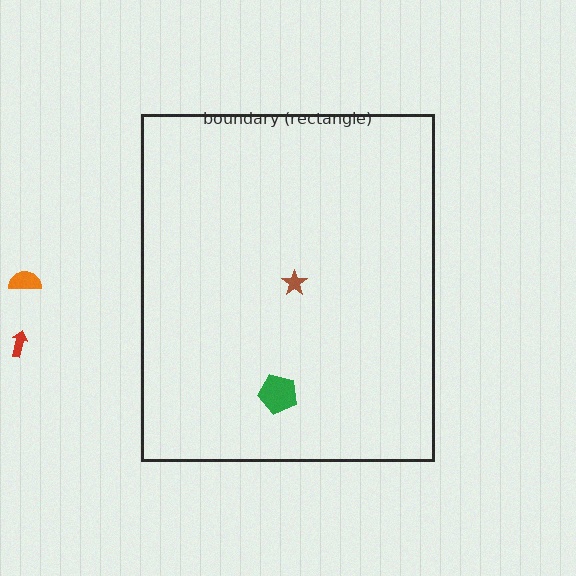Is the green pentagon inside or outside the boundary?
Inside.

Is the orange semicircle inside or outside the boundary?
Outside.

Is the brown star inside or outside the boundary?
Inside.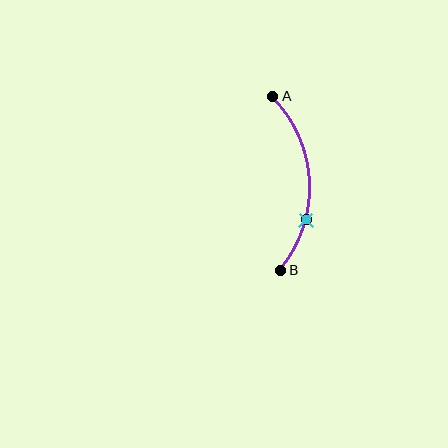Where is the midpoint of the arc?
The arc midpoint is the point on the curve farthest from the straight line joining A and B. It sits to the right of that line.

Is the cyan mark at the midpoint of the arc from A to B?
No. The cyan mark lies on the arc but is closer to endpoint B. The arc midpoint would be at the point on the curve equidistant along the arc from both A and B.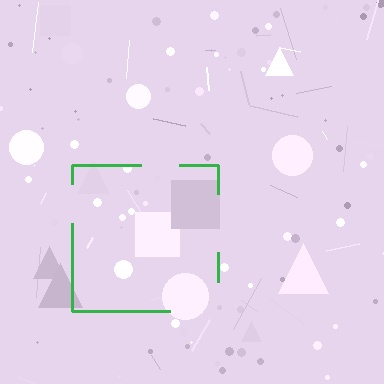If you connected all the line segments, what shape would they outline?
They would outline a square.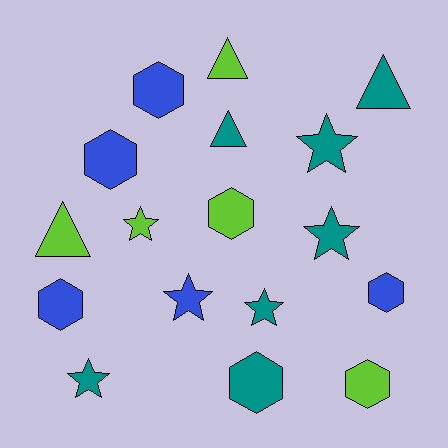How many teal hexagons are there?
There is 1 teal hexagon.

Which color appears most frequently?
Teal, with 7 objects.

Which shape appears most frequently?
Hexagon, with 7 objects.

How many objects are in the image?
There are 17 objects.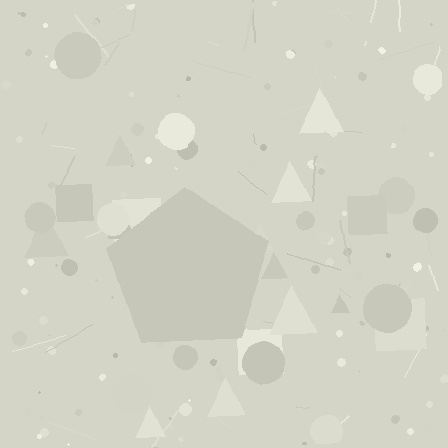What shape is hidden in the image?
A pentagon is hidden in the image.